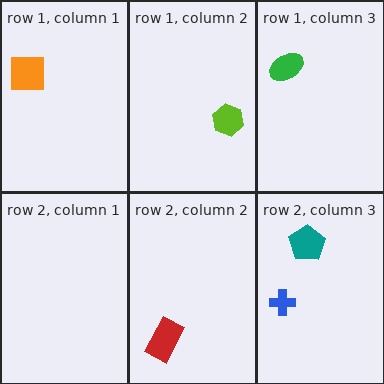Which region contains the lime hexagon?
The row 1, column 2 region.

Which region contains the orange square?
The row 1, column 1 region.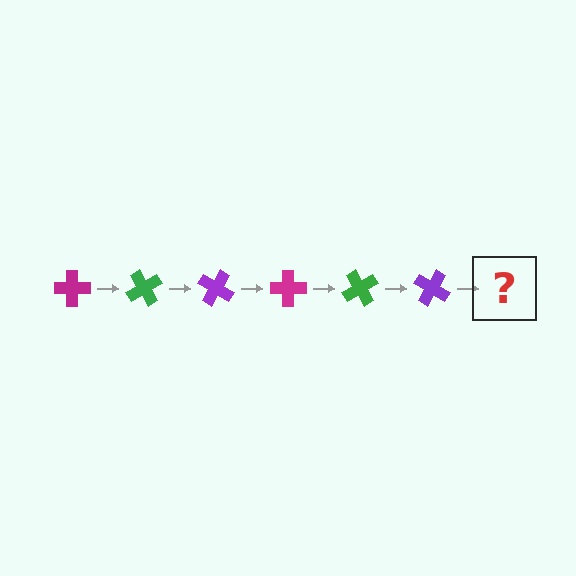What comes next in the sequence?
The next element should be a magenta cross, rotated 360 degrees from the start.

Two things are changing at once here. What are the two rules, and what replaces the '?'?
The two rules are that it rotates 60 degrees each step and the color cycles through magenta, green, and purple. The '?' should be a magenta cross, rotated 360 degrees from the start.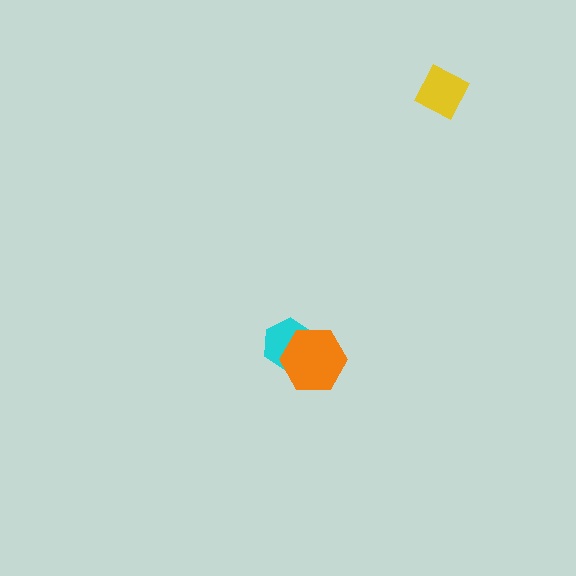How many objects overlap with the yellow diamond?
0 objects overlap with the yellow diamond.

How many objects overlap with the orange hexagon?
1 object overlaps with the orange hexagon.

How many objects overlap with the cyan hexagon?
1 object overlaps with the cyan hexagon.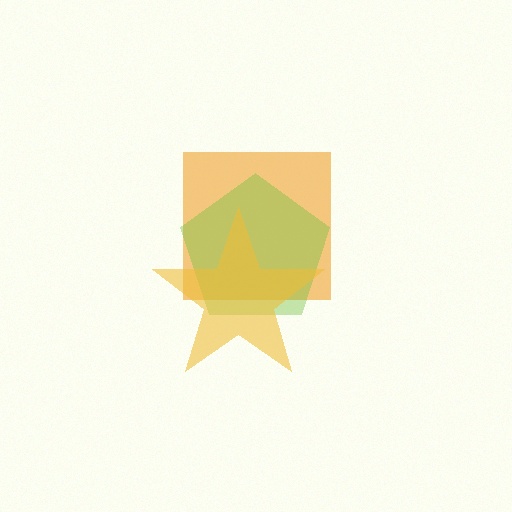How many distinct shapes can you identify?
There are 3 distinct shapes: an orange square, a lime pentagon, a yellow star.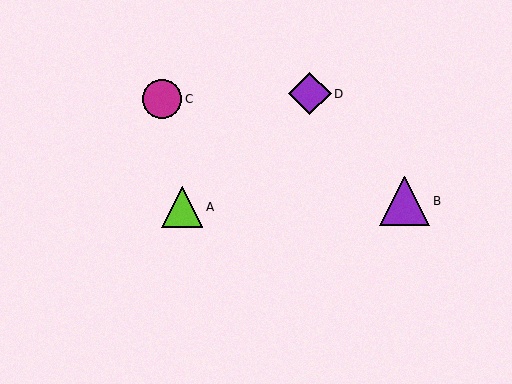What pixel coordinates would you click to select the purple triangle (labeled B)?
Click at (405, 201) to select the purple triangle B.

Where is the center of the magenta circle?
The center of the magenta circle is at (162, 99).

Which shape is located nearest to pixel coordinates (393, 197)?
The purple triangle (labeled B) at (405, 201) is nearest to that location.